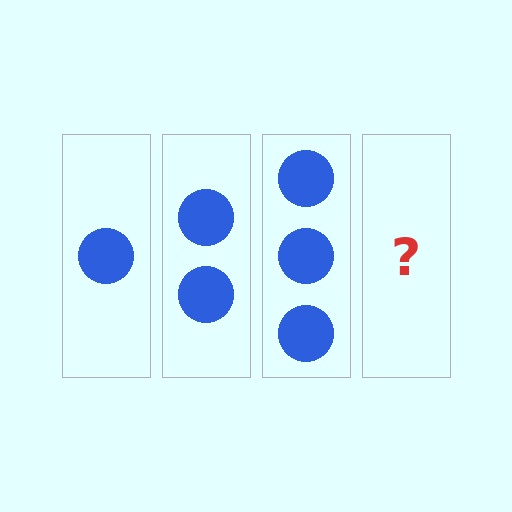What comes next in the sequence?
The next element should be 4 circles.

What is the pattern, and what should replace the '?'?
The pattern is that each step adds one more circle. The '?' should be 4 circles.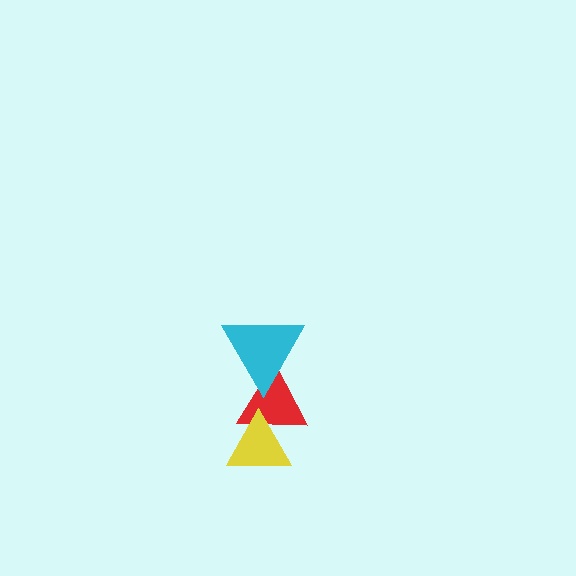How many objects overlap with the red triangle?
2 objects overlap with the red triangle.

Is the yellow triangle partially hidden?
No, no other shape covers it.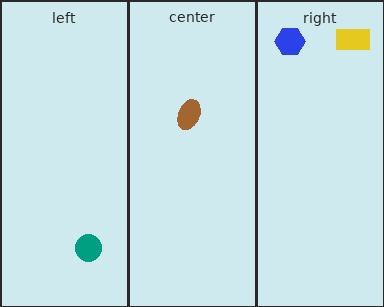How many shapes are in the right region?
2.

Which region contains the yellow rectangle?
The right region.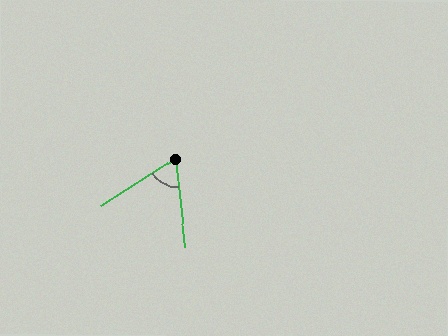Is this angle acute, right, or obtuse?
It is acute.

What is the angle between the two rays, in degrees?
Approximately 64 degrees.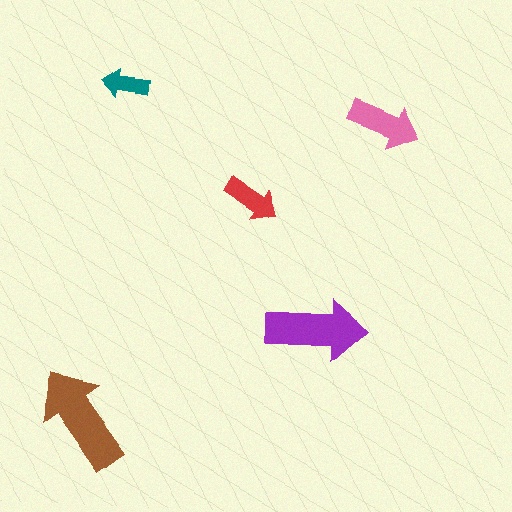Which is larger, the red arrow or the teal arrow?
The red one.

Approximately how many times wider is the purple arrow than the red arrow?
About 2 times wider.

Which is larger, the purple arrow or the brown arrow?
The brown one.